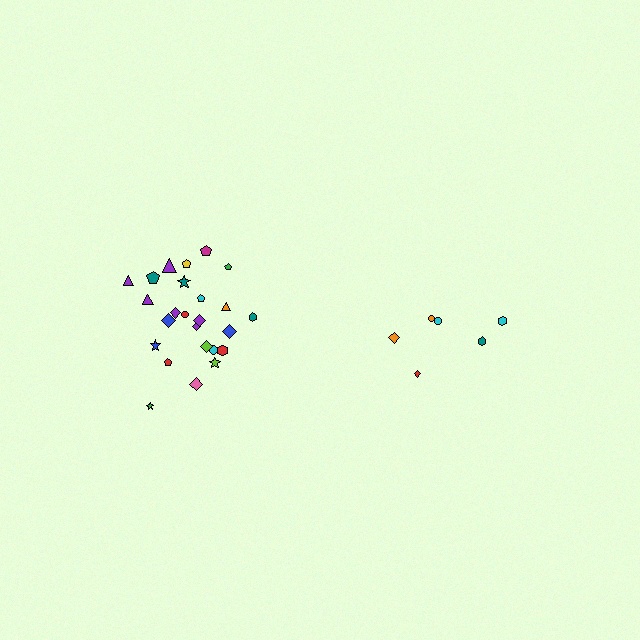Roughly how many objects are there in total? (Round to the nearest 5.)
Roughly 30 objects in total.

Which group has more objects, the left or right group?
The left group.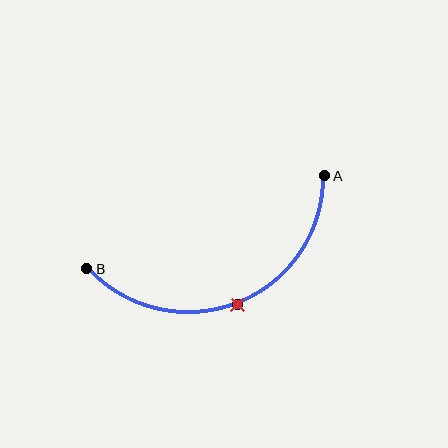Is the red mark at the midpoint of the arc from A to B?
Yes. The red mark lies on the arc at equal arc-length from both A and B — it is the arc midpoint.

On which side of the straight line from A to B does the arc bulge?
The arc bulges below the straight line connecting A and B.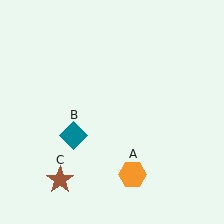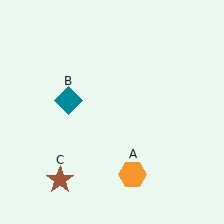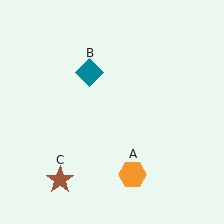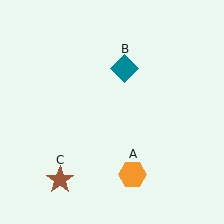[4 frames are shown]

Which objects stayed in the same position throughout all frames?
Orange hexagon (object A) and brown star (object C) remained stationary.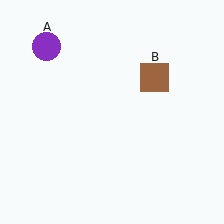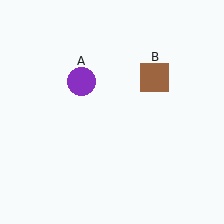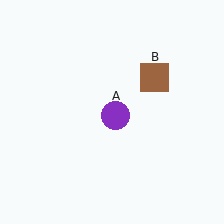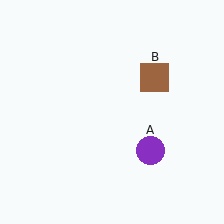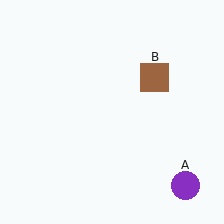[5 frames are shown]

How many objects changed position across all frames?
1 object changed position: purple circle (object A).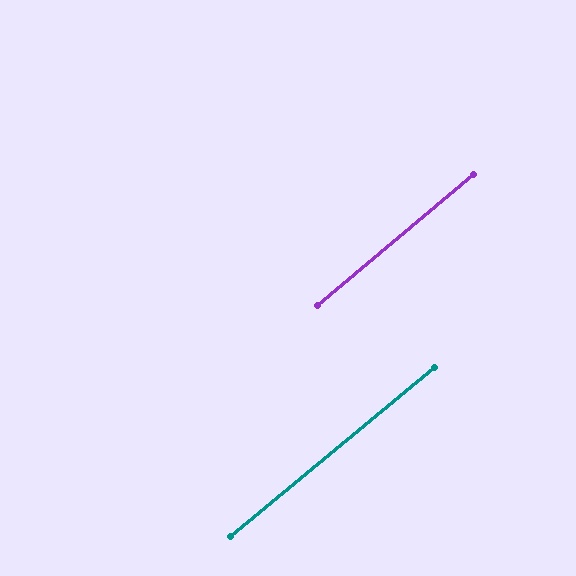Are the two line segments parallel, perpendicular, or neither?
Parallel — their directions differ by only 0.3°.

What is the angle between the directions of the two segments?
Approximately 0 degrees.